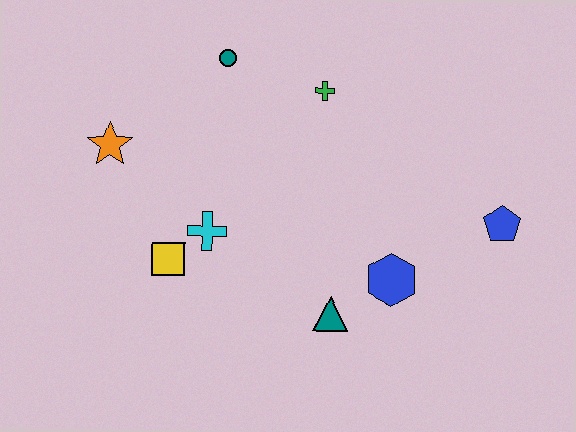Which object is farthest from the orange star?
The blue pentagon is farthest from the orange star.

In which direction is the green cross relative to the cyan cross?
The green cross is above the cyan cross.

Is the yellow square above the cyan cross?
No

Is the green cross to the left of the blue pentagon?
Yes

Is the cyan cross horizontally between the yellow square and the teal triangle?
Yes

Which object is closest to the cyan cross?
The yellow square is closest to the cyan cross.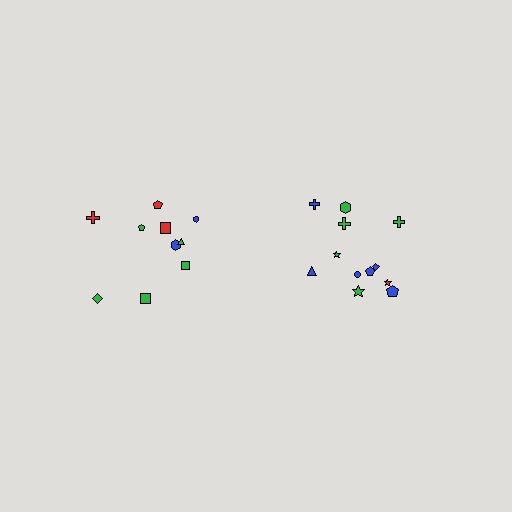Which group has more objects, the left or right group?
The right group.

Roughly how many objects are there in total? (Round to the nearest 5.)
Roughly 20 objects in total.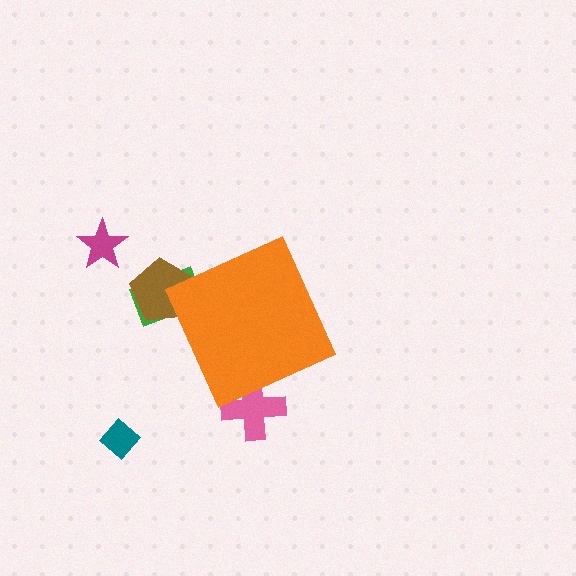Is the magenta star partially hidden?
No, the magenta star is fully visible.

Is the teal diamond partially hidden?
No, the teal diamond is fully visible.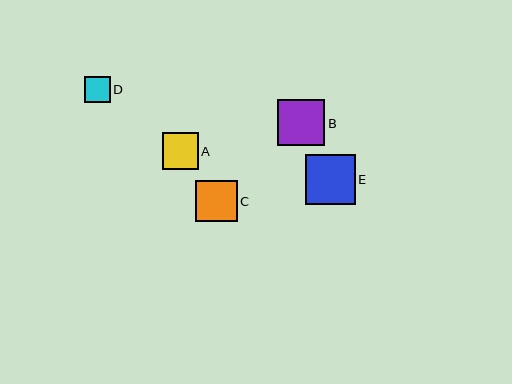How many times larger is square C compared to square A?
Square C is approximately 1.1 times the size of square A.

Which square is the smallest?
Square D is the smallest with a size of approximately 26 pixels.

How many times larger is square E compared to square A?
Square E is approximately 1.4 times the size of square A.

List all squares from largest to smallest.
From largest to smallest: E, B, C, A, D.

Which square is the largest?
Square E is the largest with a size of approximately 50 pixels.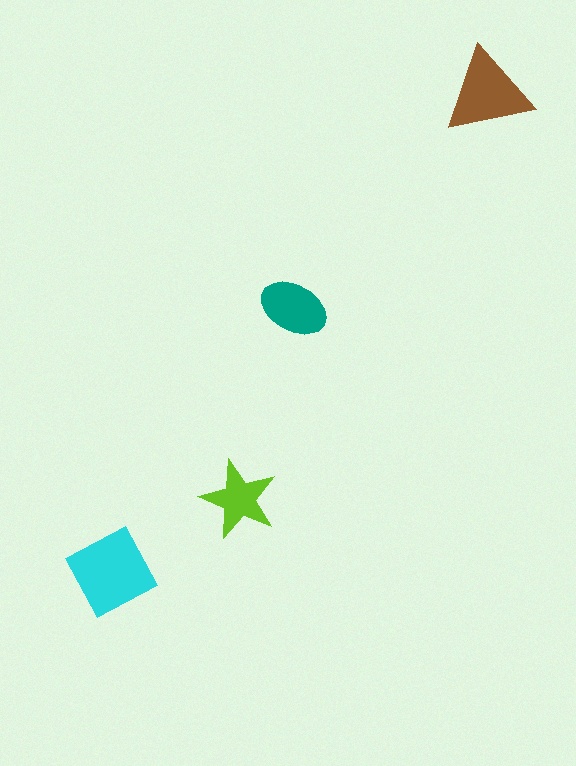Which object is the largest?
The cyan square.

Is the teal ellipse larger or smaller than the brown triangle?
Smaller.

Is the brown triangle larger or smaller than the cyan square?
Smaller.